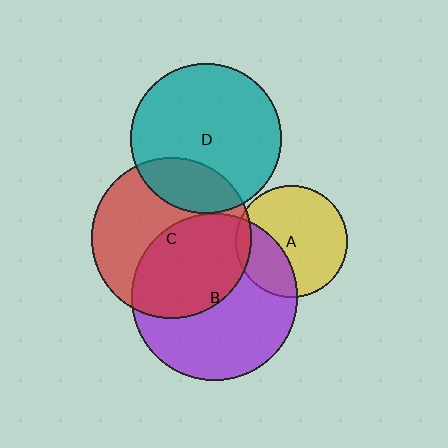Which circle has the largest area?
Circle B (purple).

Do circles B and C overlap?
Yes.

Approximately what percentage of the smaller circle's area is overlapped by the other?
Approximately 45%.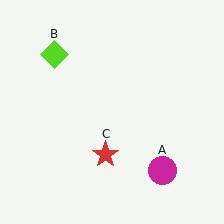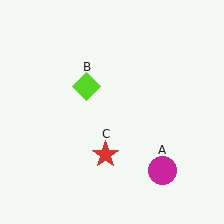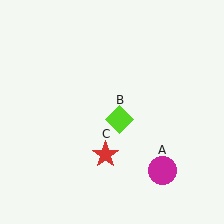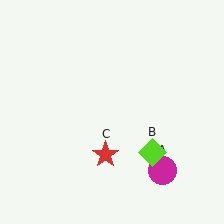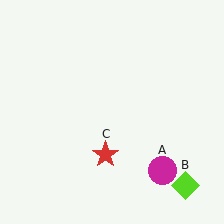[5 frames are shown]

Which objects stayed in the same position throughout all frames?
Magenta circle (object A) and red star (object C) remained stationary.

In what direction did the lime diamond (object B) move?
The lime diamond (object B) moved down and to the right.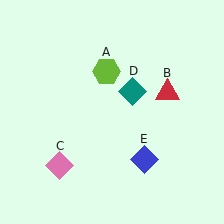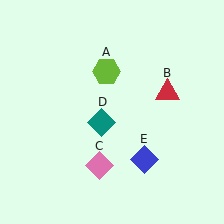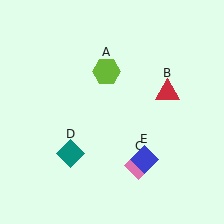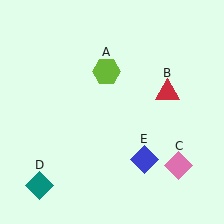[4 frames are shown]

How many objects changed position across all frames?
2 objects changed position: pink diamond (object C), teal diamond (object D).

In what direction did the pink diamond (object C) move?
The pink diamond (object C) moved right.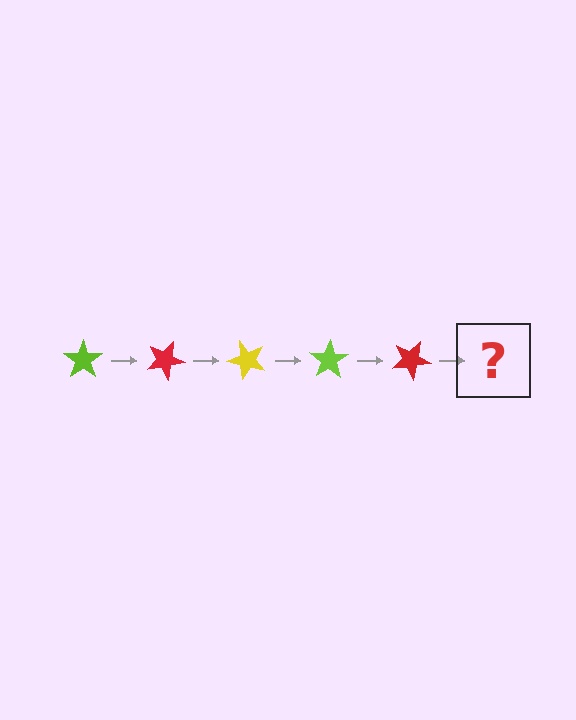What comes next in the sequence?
The next element should be a yellow star, rotated 125 degrees from the start.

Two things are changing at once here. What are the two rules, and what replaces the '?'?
The two rules are that it rotates 25 degrees each step and the color cycles through lime, red, and yellow. The '?' should be a yellow star, rotated 125 degrees from the start.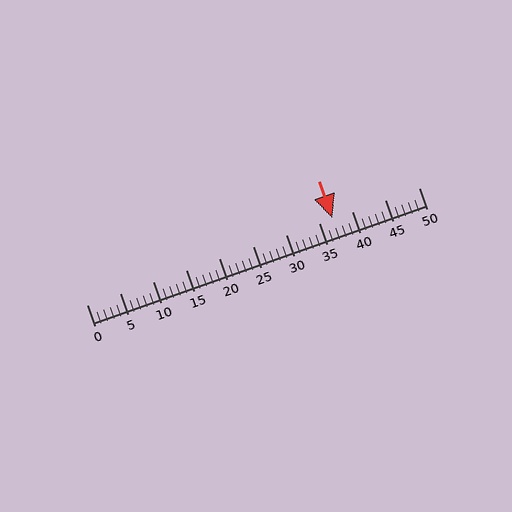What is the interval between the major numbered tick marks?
The major tick marks are spaced 5 units apart.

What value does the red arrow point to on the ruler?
The red arrow points to approximately 37.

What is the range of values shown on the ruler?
The ruler shows values from 0 to 50.